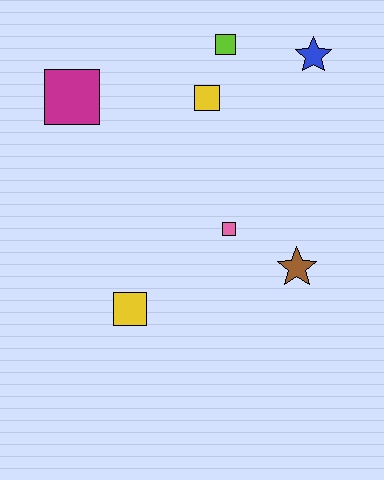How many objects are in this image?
There are 7 objects.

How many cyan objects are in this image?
There are no cyan objects.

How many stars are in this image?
There are 2 stars.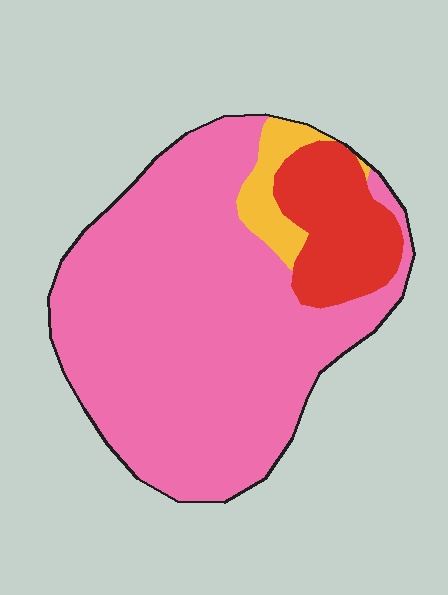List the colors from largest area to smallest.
From largest to smallest: pink, red, yellow.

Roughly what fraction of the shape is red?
Red covers 15% of the shape.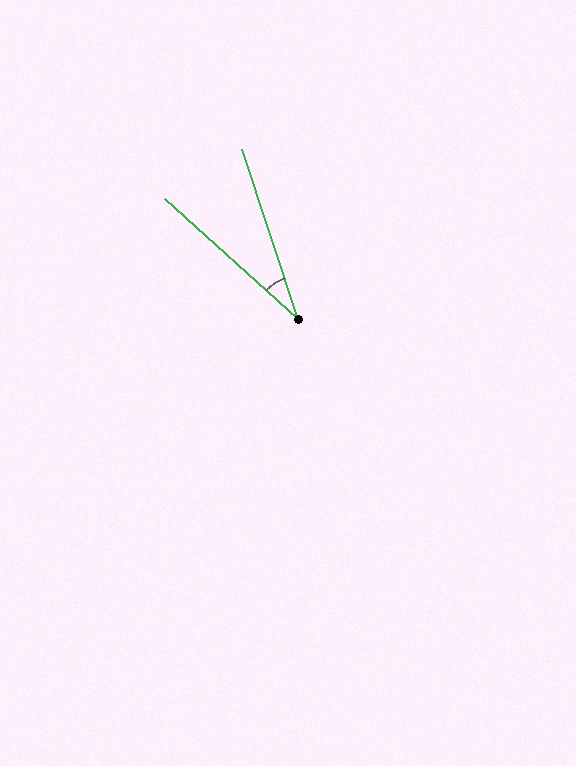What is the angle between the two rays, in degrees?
Approximately 30 degrees.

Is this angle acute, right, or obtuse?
It is acute.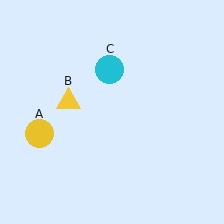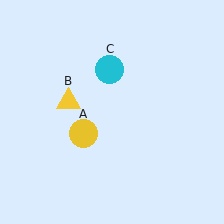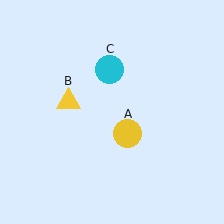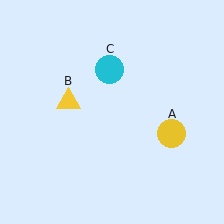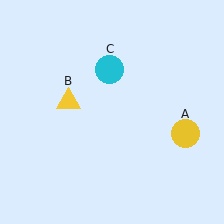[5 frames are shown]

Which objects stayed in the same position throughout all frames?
Yellow triangle (object B) and cyan circle (object C) remained stationary.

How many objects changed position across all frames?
1 object changed position: yellow circle (object A).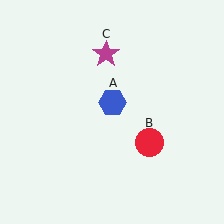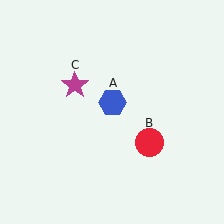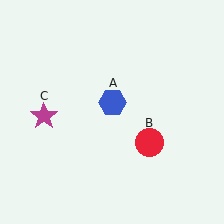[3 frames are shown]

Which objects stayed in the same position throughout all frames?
Blue hexagon (object A) and red circle (object B) remained stationary.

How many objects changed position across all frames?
1 object changed position: magenta star (object C).